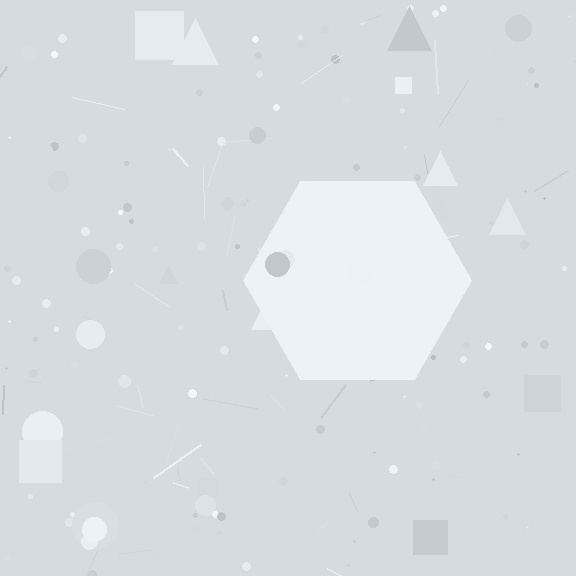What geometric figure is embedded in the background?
A hexagon is embedded in the background.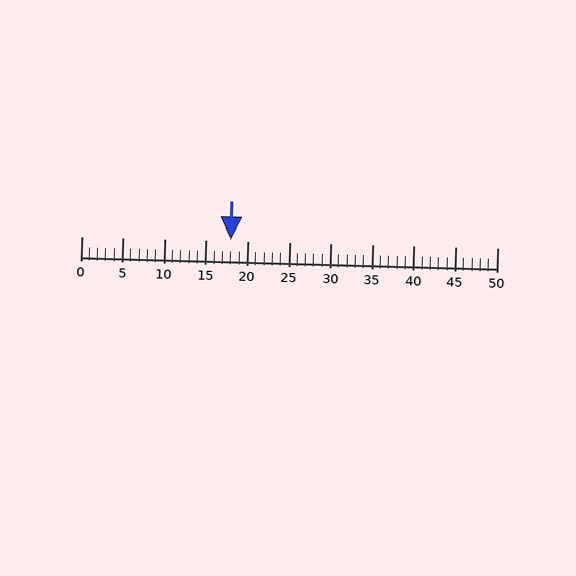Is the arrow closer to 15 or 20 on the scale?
The arrow is closer to 20.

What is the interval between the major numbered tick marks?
The major tick marks are spaced 5 units apart.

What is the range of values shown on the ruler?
The ruler shows values from 0 to 50.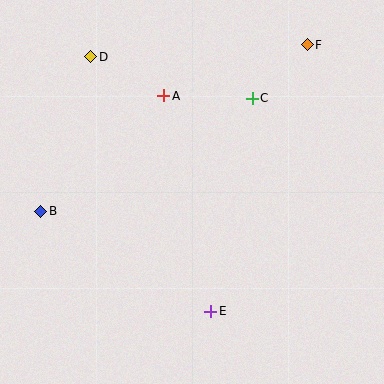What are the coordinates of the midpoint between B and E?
The midpoint between B and E is at (126, 261).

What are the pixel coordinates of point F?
Point F is at (307, 45).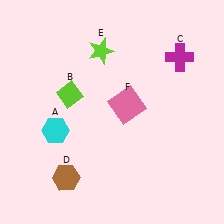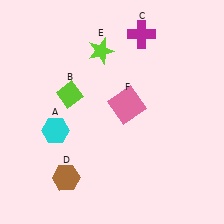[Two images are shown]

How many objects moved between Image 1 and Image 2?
1 object moved between the two images.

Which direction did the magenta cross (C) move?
The magenta cross (C) moved left.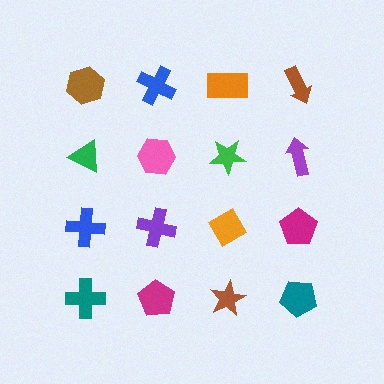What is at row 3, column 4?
A magenta pentagon.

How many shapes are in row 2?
4 shapes.